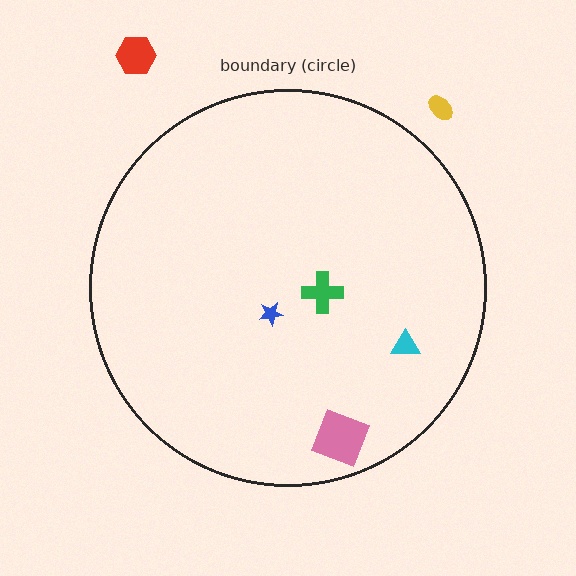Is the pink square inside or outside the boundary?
Inside.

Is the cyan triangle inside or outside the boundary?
Inside.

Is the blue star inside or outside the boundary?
Inside.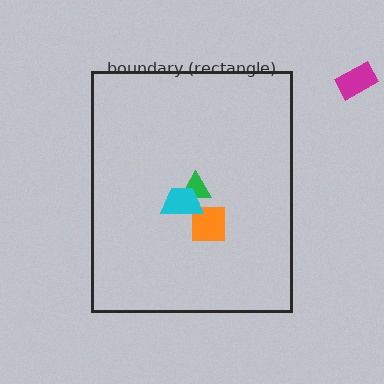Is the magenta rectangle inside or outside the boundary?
Outside.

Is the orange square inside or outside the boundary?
Inside.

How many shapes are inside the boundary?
3 inside, 1 outside.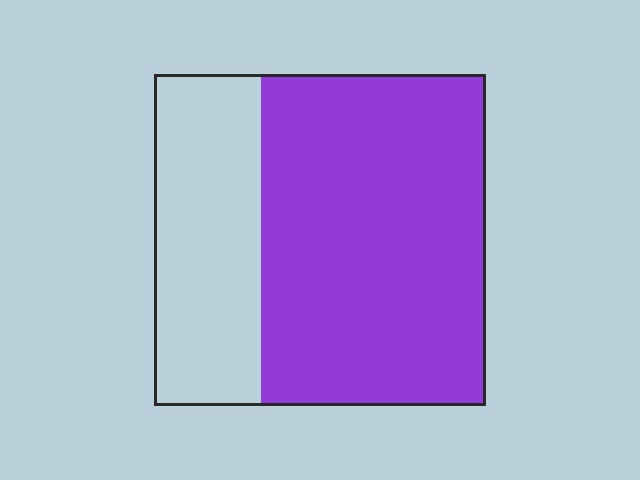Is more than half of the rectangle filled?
Yes.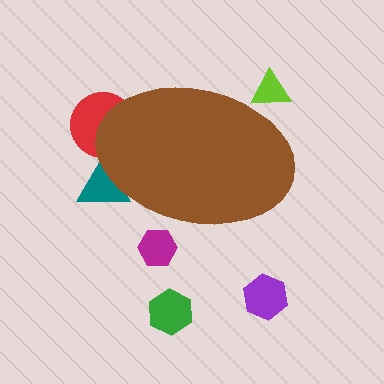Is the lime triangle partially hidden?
Yes, the lime triangle is partially hidden behind the brown ellipse.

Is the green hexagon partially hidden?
No, the green hexagon is fully visible.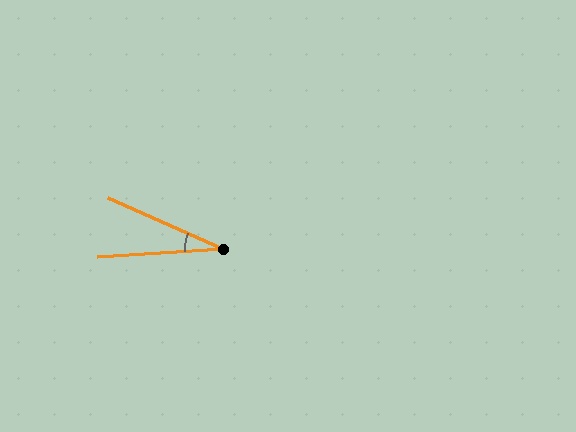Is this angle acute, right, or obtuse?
It is acute.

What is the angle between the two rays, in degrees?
Approximately 28 degrees.